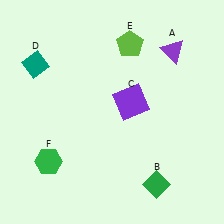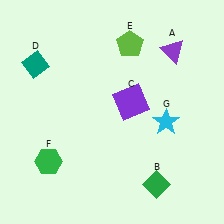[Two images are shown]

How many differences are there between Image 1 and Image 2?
There is 1 difference between the two images.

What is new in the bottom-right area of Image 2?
A cyan star (G) was added in the bottom-right area of Image 2.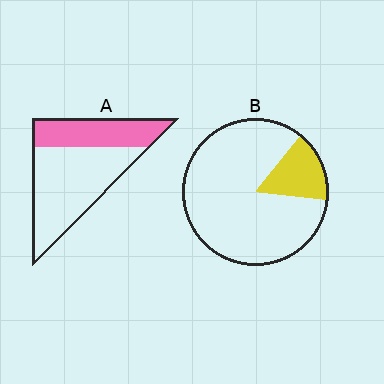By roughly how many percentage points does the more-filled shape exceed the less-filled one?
By roughly 20 percentage points (A over B).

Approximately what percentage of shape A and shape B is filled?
A is approximately 35% and B is approximately 15%.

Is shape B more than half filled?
No.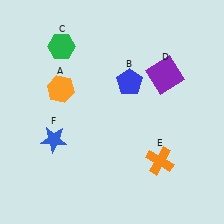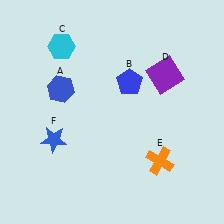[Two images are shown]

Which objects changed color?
A changed from orange to blue. C changed from green to cyan.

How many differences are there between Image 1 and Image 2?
There are 2 differences between the two images.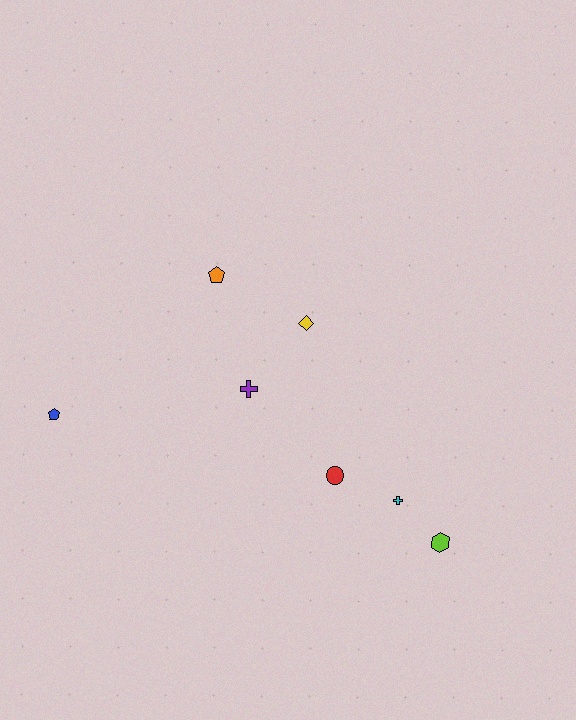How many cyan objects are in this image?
There is 1 cyan object.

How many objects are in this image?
There are 7 objects.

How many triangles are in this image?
There are no triangles.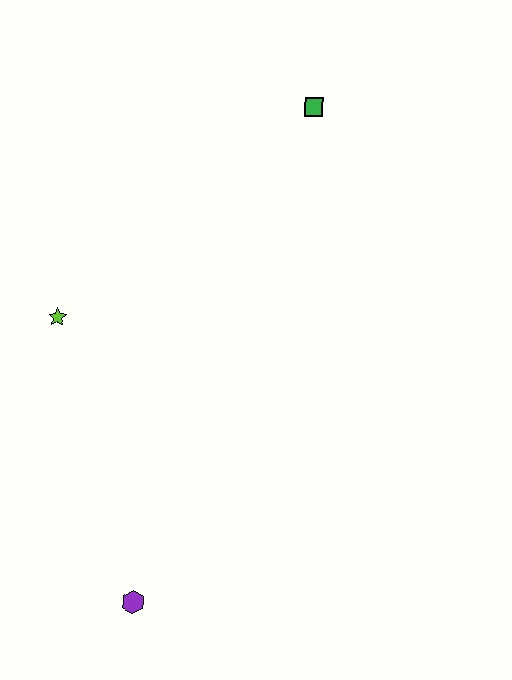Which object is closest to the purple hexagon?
The lime star is closest to the purple hexagon.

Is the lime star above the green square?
No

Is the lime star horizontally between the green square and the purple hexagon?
No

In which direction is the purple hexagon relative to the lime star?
The purple hexagon is below the lime star.